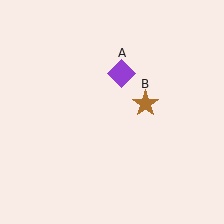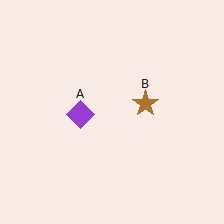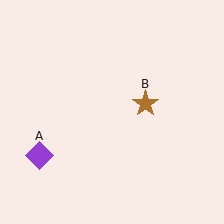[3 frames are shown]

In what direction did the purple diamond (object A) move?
The purple diamond (object A) moved down and to the left.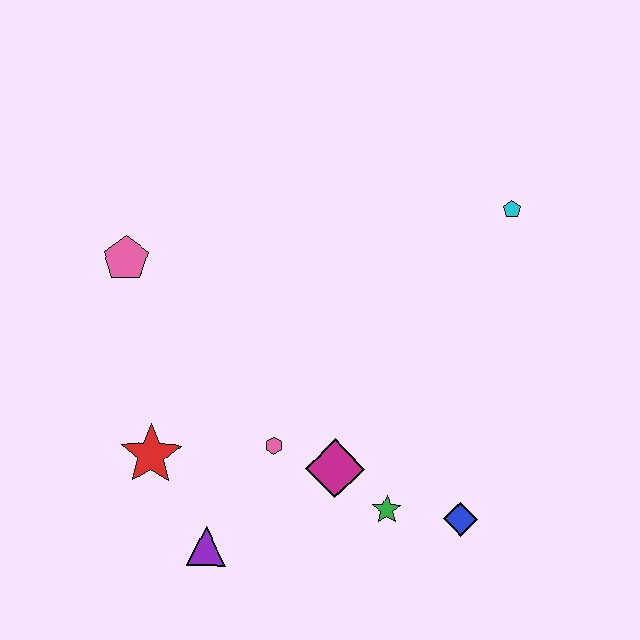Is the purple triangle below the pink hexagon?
Yes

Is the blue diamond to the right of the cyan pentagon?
No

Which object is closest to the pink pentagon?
The red star is closest to the pink pentagon.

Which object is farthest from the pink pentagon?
The blue diamond is farthest from the pink pentagon.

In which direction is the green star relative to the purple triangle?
The green star is to the right of the purple triangle.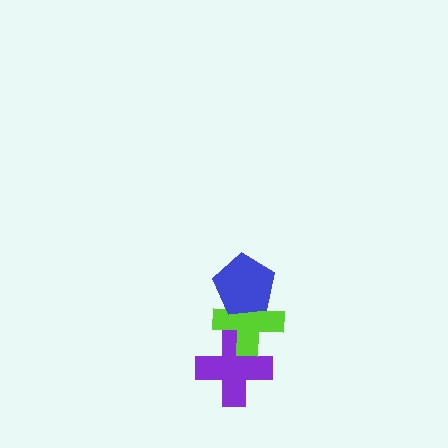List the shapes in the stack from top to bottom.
From top to bottom: the blue pentagon, the lime cross, the purple cross.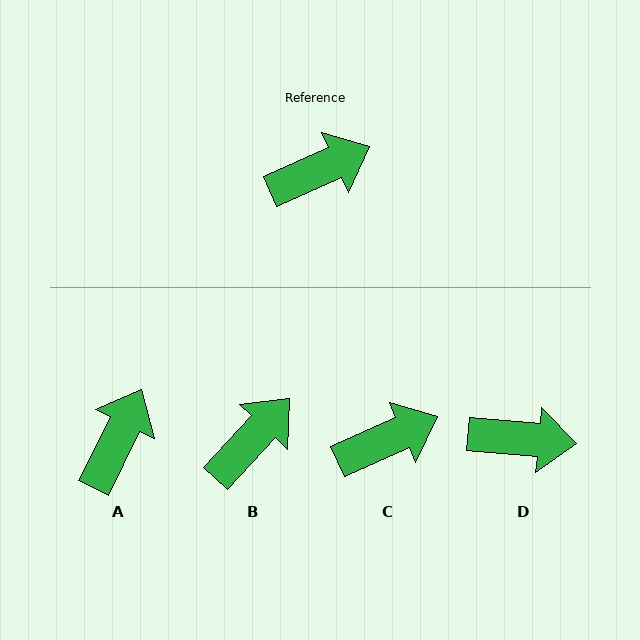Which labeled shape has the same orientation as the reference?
C.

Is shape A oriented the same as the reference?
No, it is off by about 40 degrees.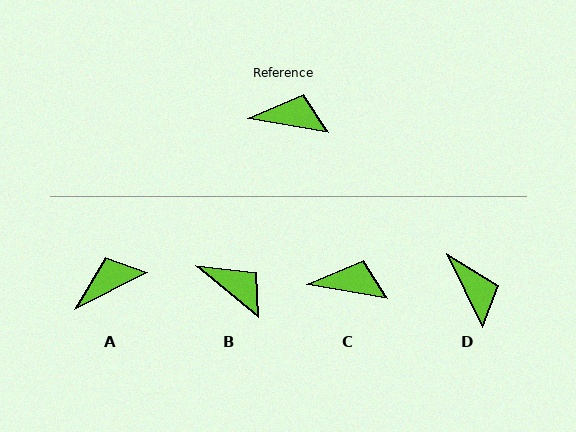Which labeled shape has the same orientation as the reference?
C.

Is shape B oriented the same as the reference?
No, it is off by about 30 degrees.